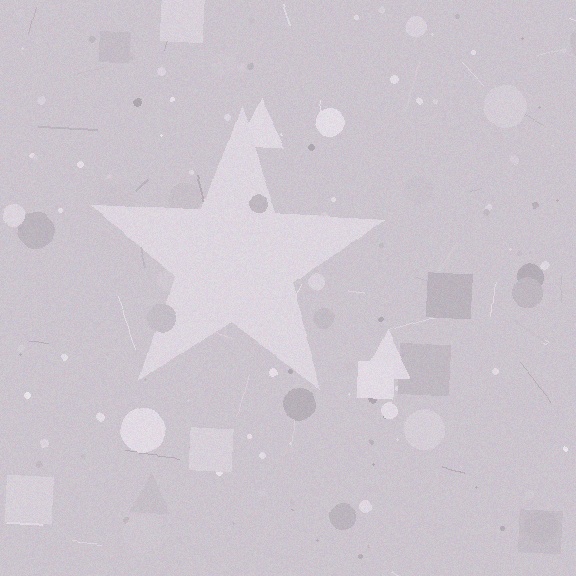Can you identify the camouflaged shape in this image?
The camouflaged shape is a star.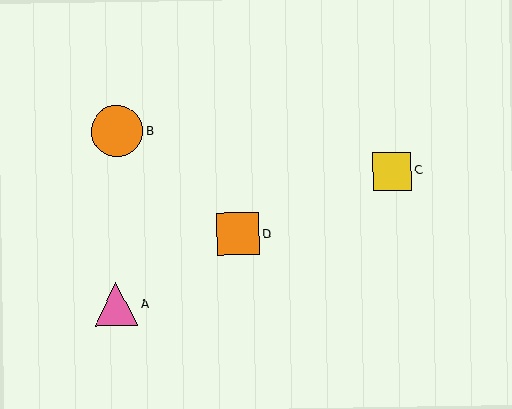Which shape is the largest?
The orange circle (labeled B) is the largest.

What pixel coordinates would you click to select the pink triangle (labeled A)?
Click at (116, 304) to select the pink triangle A.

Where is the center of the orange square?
The center of the orange square is at (238, 234).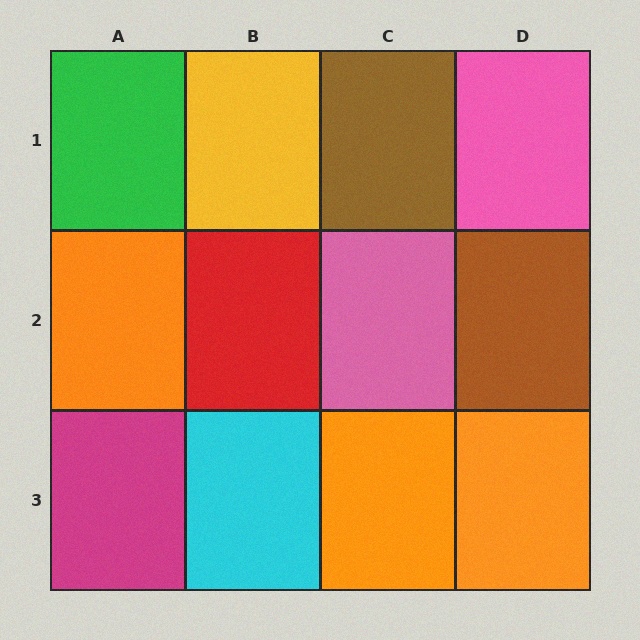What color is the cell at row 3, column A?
Magenta.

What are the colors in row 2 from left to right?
Orange, red, pink, brown.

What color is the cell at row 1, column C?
Brown.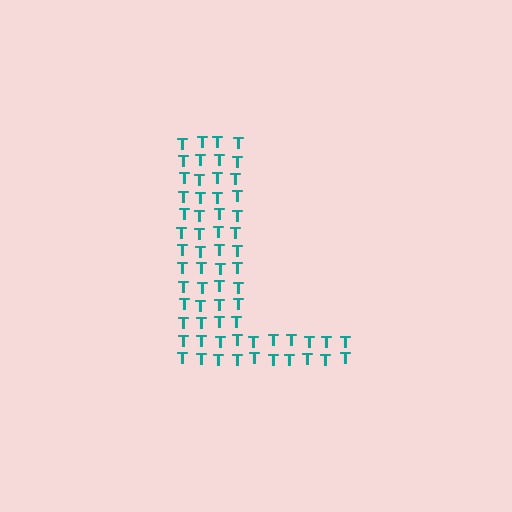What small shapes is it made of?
It is made of small letter T's.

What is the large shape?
The large shape is the letter L.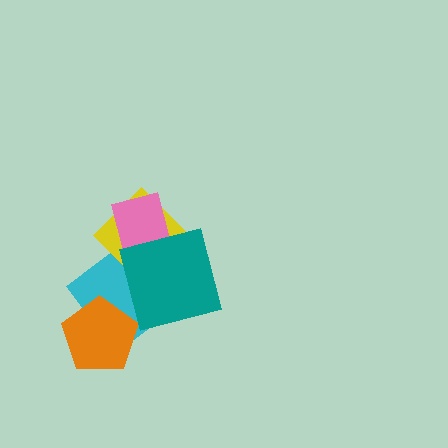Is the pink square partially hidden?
Yes, it is partially covered by another shape.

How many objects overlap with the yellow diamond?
3 objects overlap with the yellow diamond.